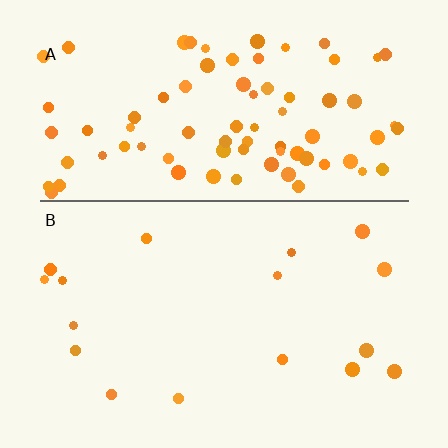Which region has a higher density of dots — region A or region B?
A (the top).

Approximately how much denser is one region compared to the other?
Approximately 5.0× — region A over region B.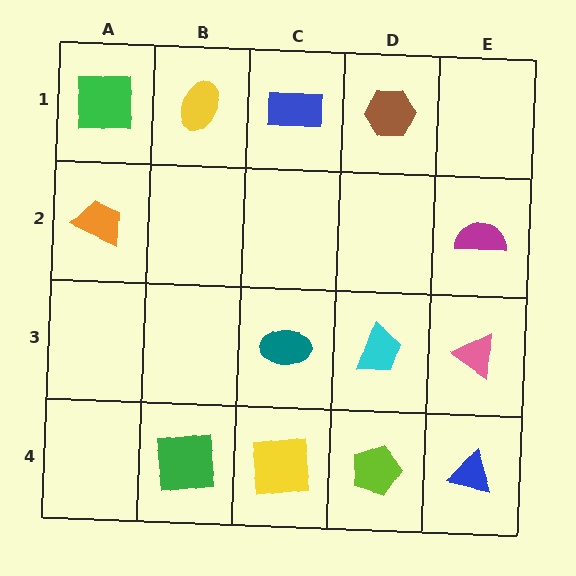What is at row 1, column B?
A yellow ellipse.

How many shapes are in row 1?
4 shapes.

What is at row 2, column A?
An orange trapezoid.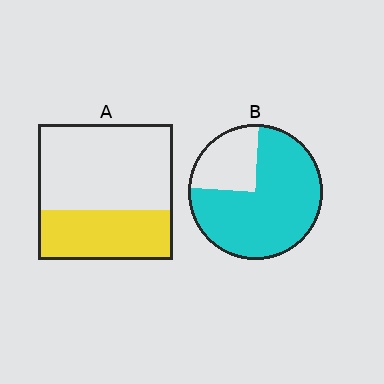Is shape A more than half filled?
No.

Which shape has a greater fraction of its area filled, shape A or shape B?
Shape B.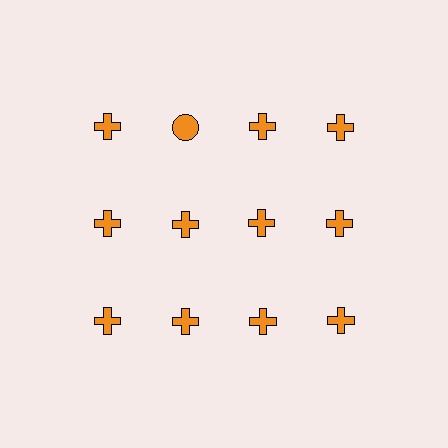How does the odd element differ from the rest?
It has a different shape: circle instead of cross.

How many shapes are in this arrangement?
There are 12 shapes arranged in a grid pattern.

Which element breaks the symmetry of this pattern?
The orange circle in the top row, second from left column breaks the symmetry. All other shapes are orange crosses.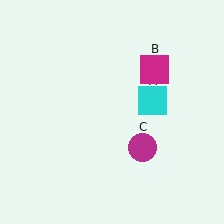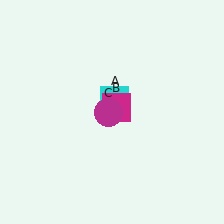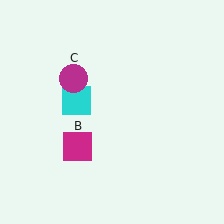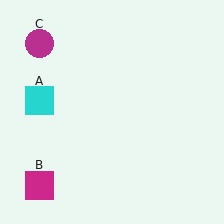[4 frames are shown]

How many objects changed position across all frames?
3 objects changed position: cyan square (object A), magenta square (object B), magenta circle (object C).